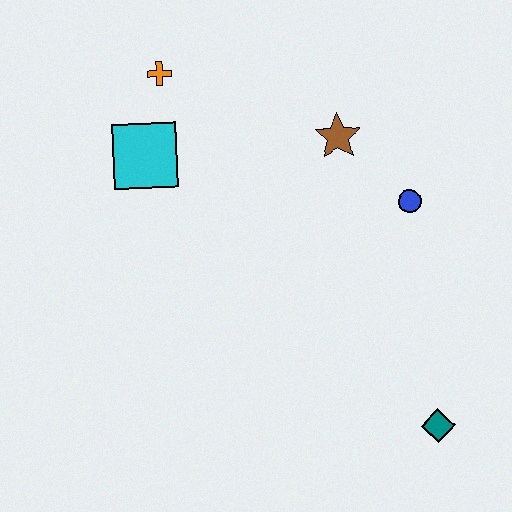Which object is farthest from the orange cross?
The teal diamond is farthest from the orange cross.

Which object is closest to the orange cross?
The cyan square is closest to the orange cross.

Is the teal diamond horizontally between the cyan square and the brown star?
No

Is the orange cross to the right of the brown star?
No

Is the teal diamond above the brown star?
No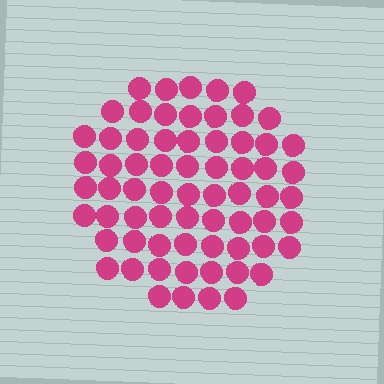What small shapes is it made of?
It is made of small circles.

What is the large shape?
The large shape is a circle.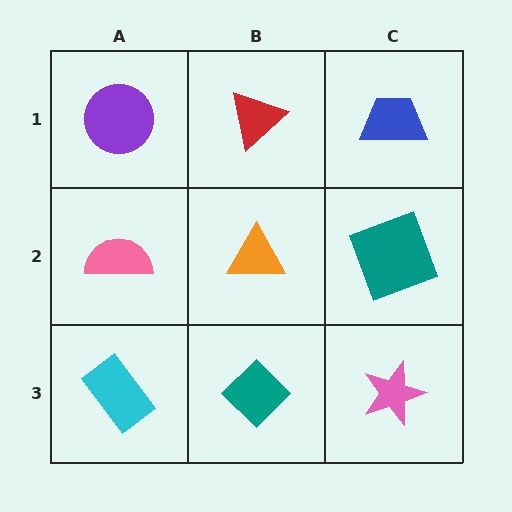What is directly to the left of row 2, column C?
An orange triangle.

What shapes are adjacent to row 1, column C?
A teal square (row 2, column C), a red triangle (row 1, column B).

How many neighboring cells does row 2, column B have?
4.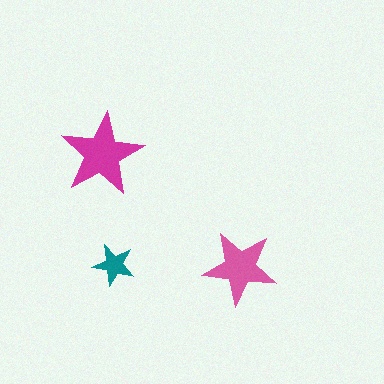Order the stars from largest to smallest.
the magenta one, the pink one, the teal one.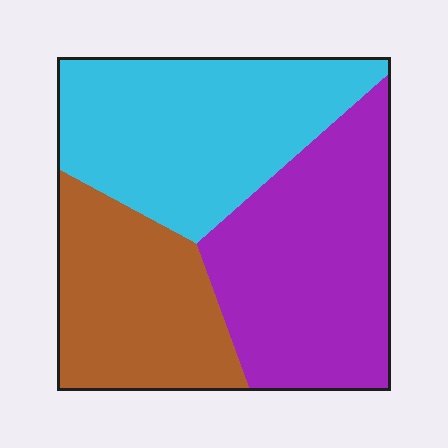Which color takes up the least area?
Brown, at roughly 25%.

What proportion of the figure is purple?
Purple takes up about three eighths (3/8) of the figure.